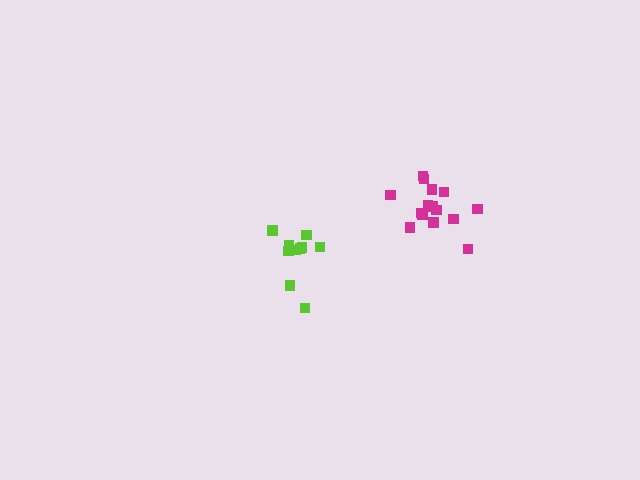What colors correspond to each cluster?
The clusters are colored: lime, magenta.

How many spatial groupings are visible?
There are 2 spatial groupings.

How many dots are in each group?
Group 1: 10 dots, Group 2: 15 dots (25 total).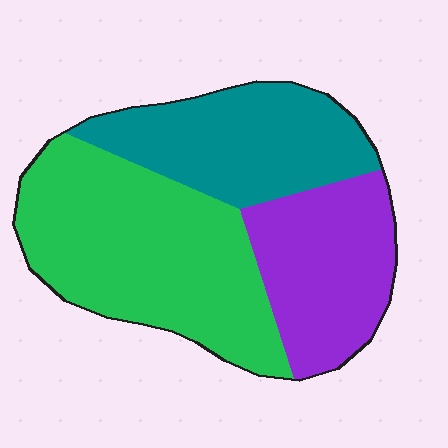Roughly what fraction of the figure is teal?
Teal takes up about one quarter (1/4) of the figure.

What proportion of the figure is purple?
Purple covers about 25% of the figure.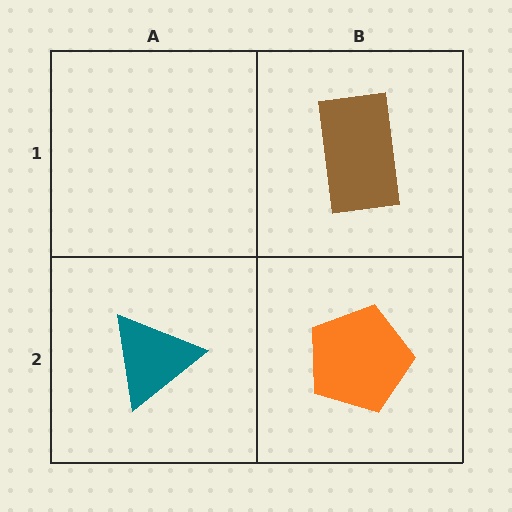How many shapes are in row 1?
1 shape.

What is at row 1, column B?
A brown rectangle.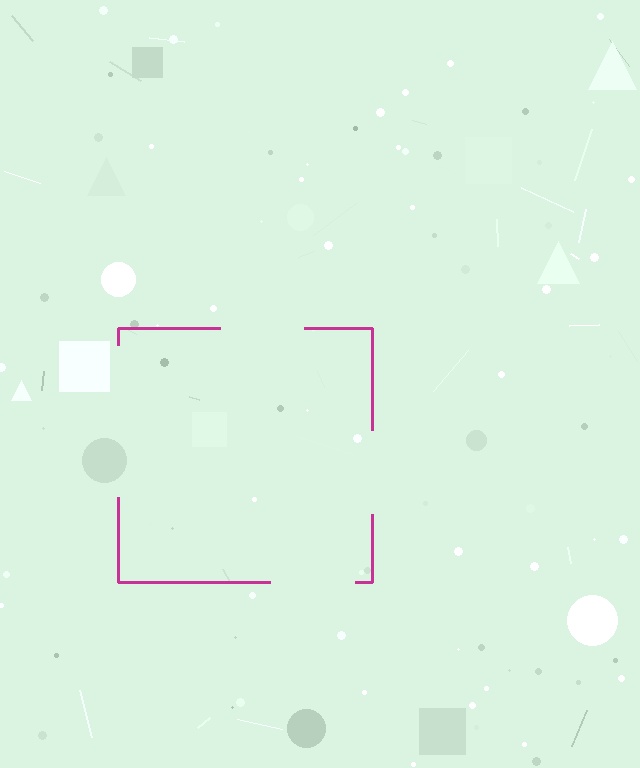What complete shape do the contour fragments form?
The contour fragments form a square.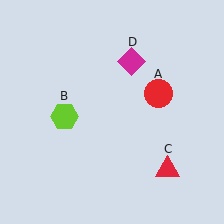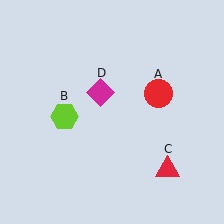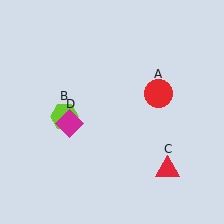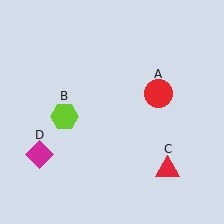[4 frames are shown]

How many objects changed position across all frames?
1 object changed position: magenta diamond (object D).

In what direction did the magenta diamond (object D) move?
The magenta diamond (object D) moved down and to the left.